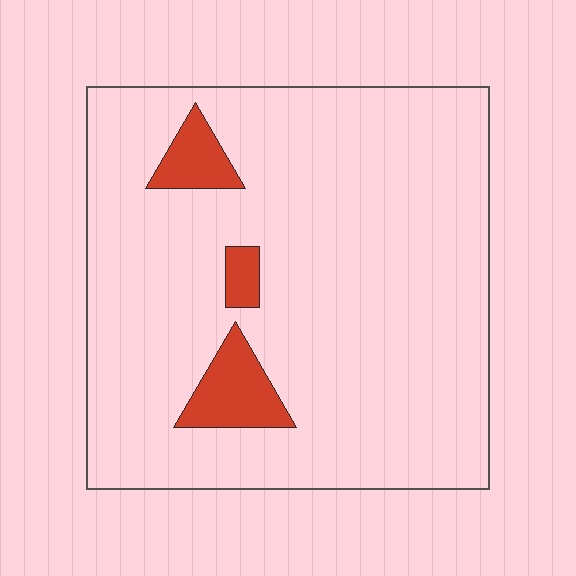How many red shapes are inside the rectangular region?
3.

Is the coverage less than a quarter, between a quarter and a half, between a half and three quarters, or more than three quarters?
Less than a quarter.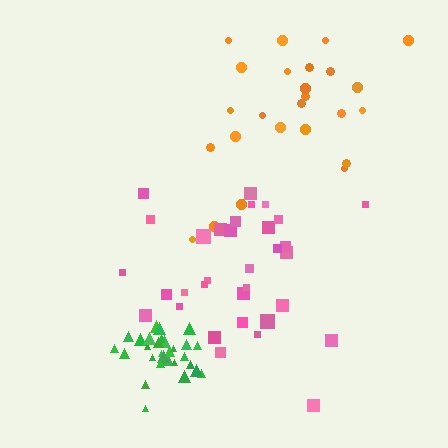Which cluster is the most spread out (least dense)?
Orange.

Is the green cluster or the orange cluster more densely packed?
Green.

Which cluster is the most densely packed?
Green.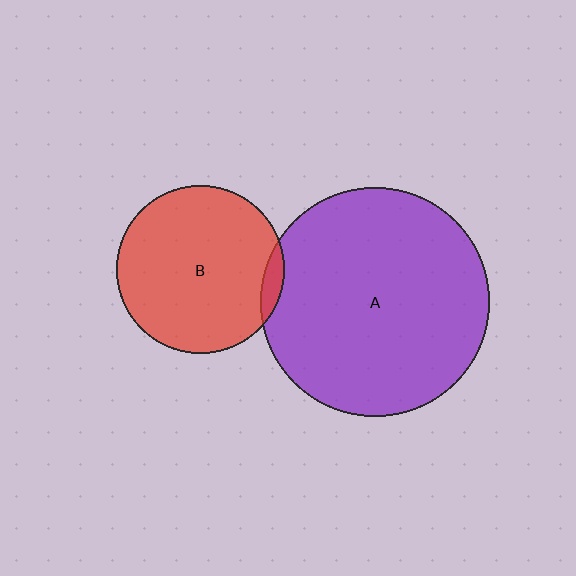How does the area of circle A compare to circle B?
Approximately 1.9 times.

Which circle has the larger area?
Circle A (purple).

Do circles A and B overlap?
Yes.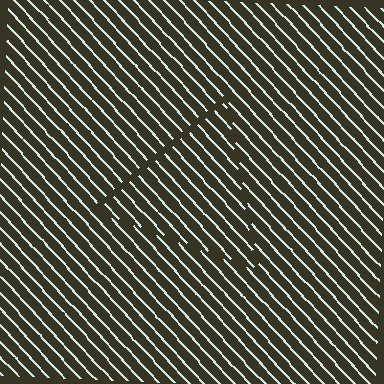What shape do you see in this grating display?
An illusory triangle. The interior of the shape contains the same grating, shifted by half a period — the contour is defined by the phase discontinuity where line-ends from the inner and outer gratings abut.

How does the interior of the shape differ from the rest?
The interior of the shape contains the same grating, shifted by half a period — the contour is defined by the phase discontinuity where line-ends from the inner and outer gratings abut.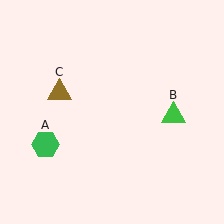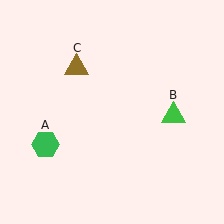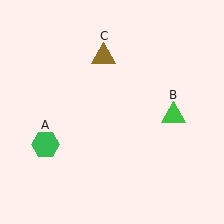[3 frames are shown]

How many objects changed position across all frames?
1 object changed position: brown triangle (object C).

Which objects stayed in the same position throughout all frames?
Green hexagon (object A) and green triangle (object B) remained stationary.